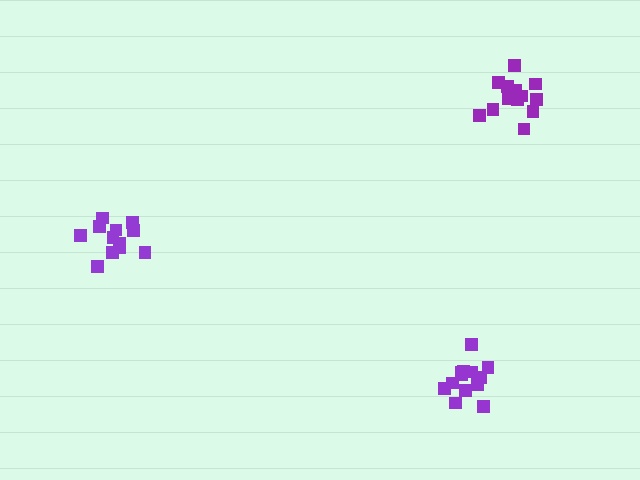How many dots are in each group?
Group 1: 13 dots, Group 2: 13 dots, Group 3: 12 dots (38 total).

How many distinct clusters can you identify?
There are 3 distinct clusters.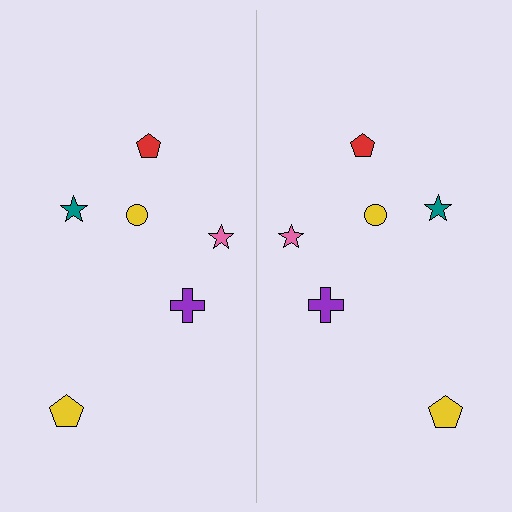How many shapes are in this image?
There are 12 shapes in this image.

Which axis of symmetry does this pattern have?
The pattern has a vertical axis of symmetry running through the center of the image.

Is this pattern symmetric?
Yes, this pattern has bilateral (reflection) symmetry.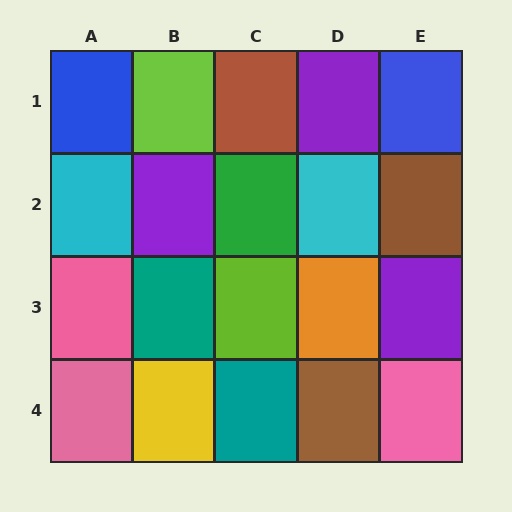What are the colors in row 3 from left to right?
Pink, teal, lime, orange, purple.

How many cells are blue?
2 cells are blue.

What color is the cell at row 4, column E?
Pink.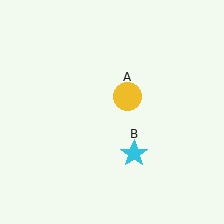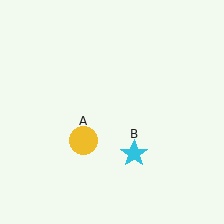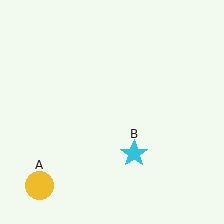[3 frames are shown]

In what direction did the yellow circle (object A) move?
The yellow circle (object A) moved down and to the left.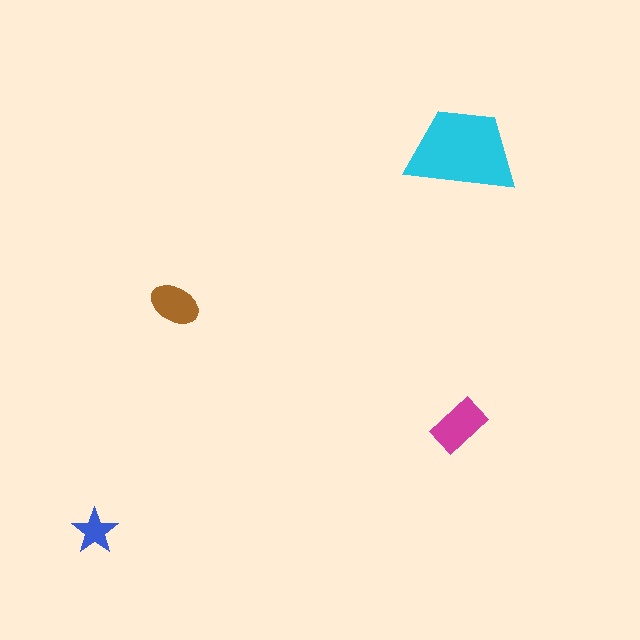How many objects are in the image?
There are 4 objects in the image.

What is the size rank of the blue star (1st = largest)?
4th.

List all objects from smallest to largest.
The blue star, the brown ellipse, the magenta rectangle, the cyan trapezoid.